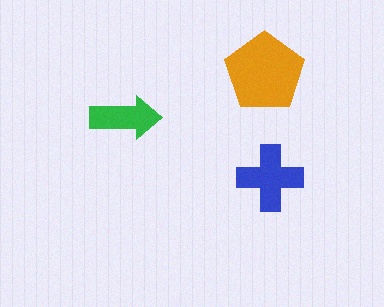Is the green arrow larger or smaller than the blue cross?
Smaller.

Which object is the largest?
The orange pentagon.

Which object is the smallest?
The green arrow.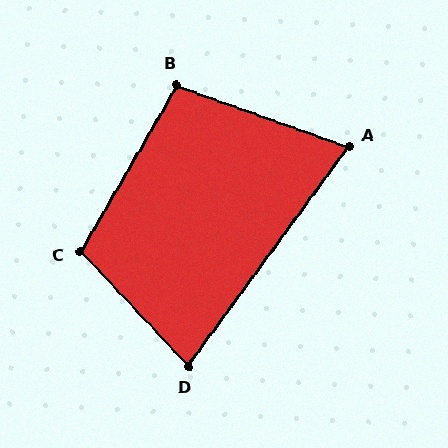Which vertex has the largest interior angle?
C, at approximately 106 degrees.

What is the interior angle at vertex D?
Approximately 80 degrees (acute).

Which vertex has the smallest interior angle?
A, at approximately 74 degrees.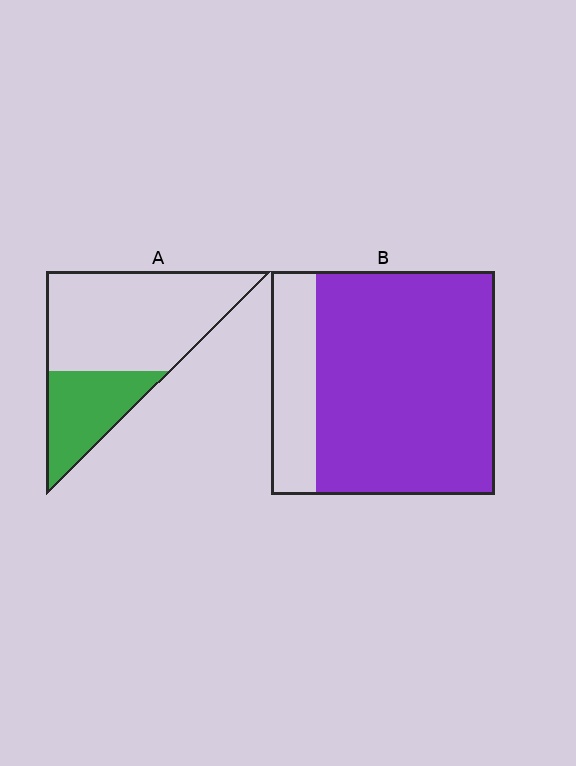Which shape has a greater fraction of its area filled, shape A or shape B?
Shape B.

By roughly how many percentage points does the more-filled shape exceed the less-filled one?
By roughly 50 percentage points (B over A).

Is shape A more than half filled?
No.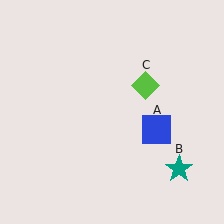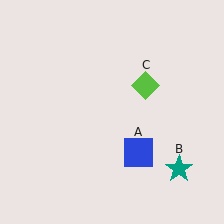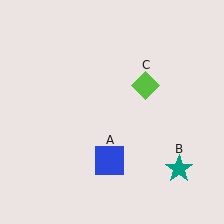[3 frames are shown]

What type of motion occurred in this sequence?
The blue square (object A) rotated clockwise around the center of the scene.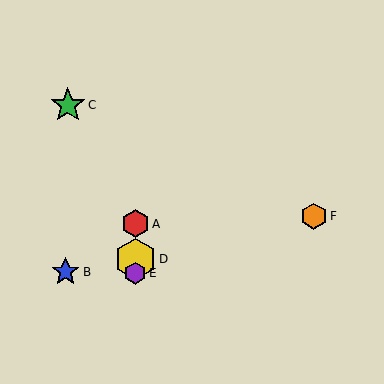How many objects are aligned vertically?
3 objects (A, D, E) are aligned vertically.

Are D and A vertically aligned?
Yes, both are at x≈135.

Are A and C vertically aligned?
No, A is at x≈135 and C is at x≈68.